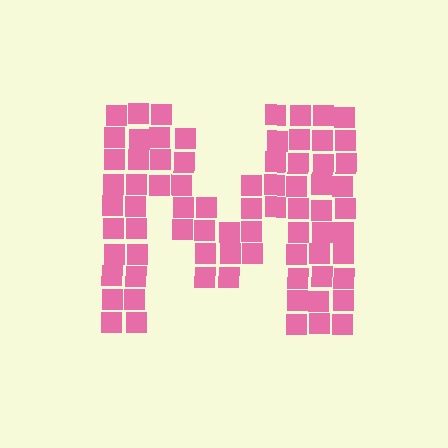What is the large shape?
The large shape is the letter M.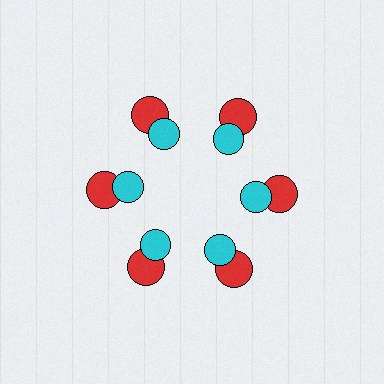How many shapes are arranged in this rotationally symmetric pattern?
There are 12 shapes, arranged in 6 groups of 2.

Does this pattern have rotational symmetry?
Yes, this pattern has 6-fold rotational symmetry. It looks the same after rotating 60 degrees around the center.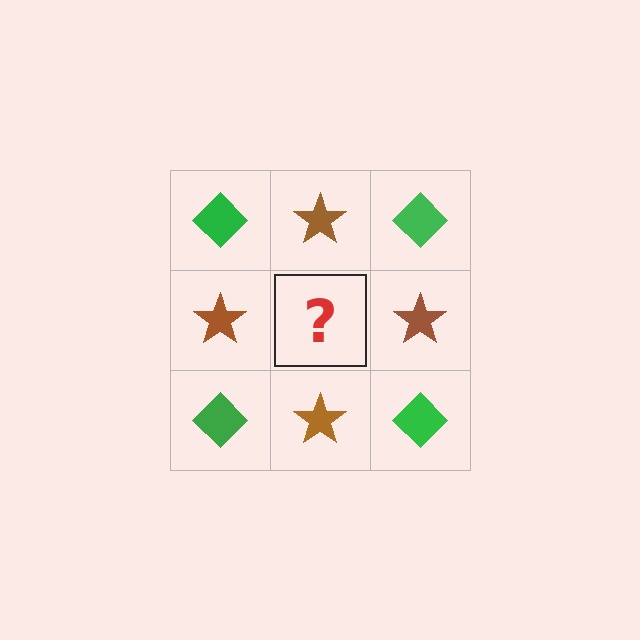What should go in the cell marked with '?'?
The missing cell should contain a green diamond.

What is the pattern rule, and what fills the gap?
The rule is that it alternates green diamond and brown star in a checkerboard pattern. The gap should be filled with a green diamond.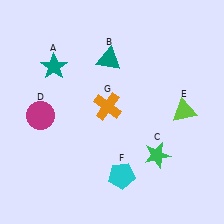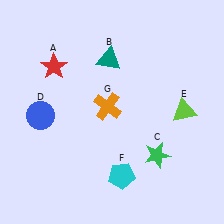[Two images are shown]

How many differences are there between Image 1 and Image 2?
There are 2 differences between the two images.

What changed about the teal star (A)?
In Image 1, A is teal. In Image 2, it changed to red.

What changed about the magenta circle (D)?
In Image 1, D is magenta. In Image 2, it changed to blue.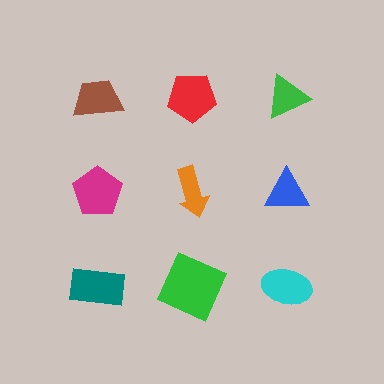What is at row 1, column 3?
A green triangle.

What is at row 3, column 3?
A cyan ellipse.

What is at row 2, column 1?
A magenta pentagon.